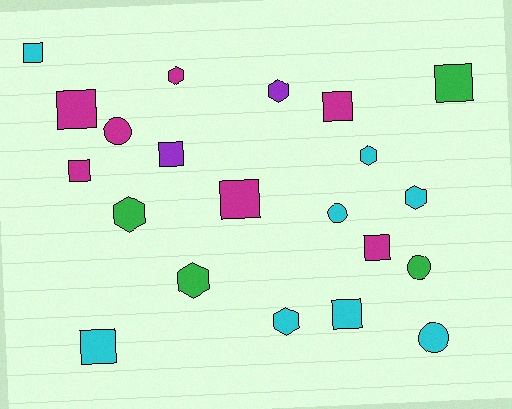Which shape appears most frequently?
Square, with 10 objects.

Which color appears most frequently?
Cyan, with 8 objects.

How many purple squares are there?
There is 1 purple square.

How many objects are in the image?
There are 21 objects.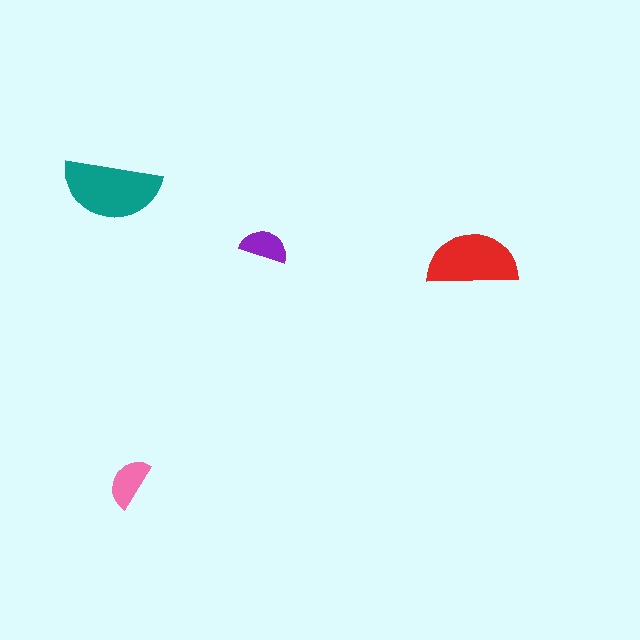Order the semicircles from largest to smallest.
the teal one, the red one, the pink one, the purple one.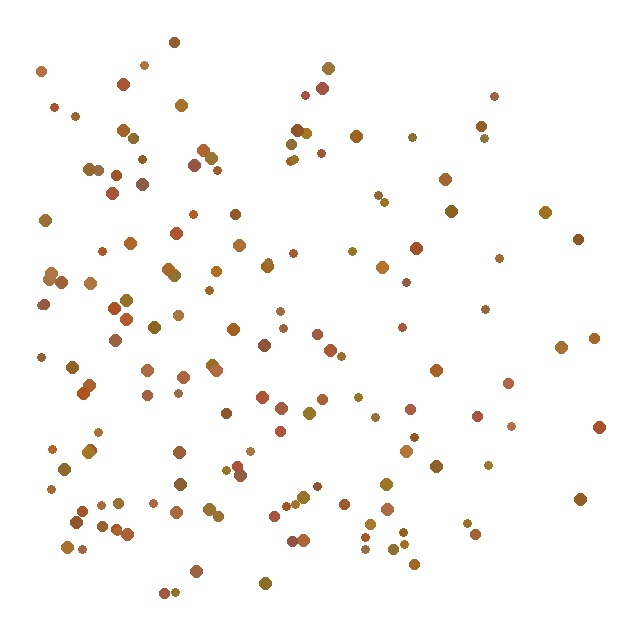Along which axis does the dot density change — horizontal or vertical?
Horizontal.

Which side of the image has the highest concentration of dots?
The left.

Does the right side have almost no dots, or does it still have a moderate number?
Still a moderate number, just noticeably fewer than the left.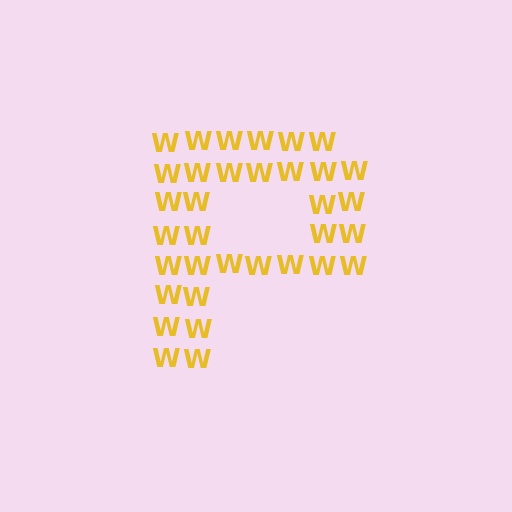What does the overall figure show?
The overall figure shows the letter P.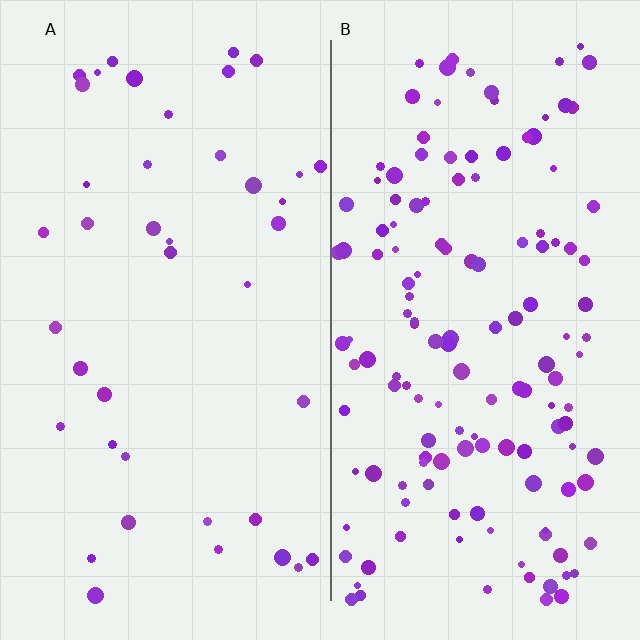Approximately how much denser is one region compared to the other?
Approximately 3.5× — region B over region A.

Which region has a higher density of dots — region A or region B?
B (the right).